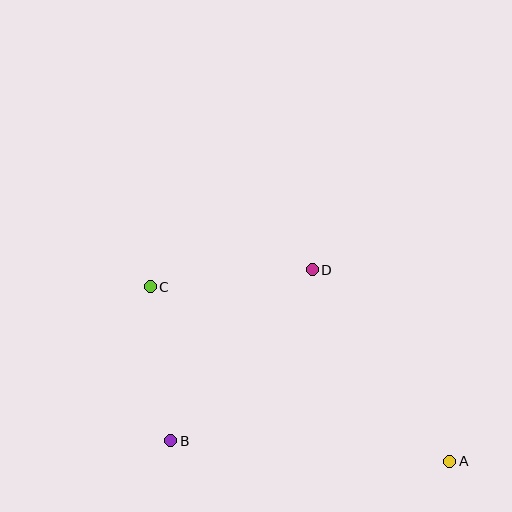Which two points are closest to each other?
Points B and C are closest to each other.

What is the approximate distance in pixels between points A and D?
The distance between A and D is approximately 236 pixels.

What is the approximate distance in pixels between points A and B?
The distance between A and B is approximately 280 pixels.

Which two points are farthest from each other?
Points A and C are farthest from each other.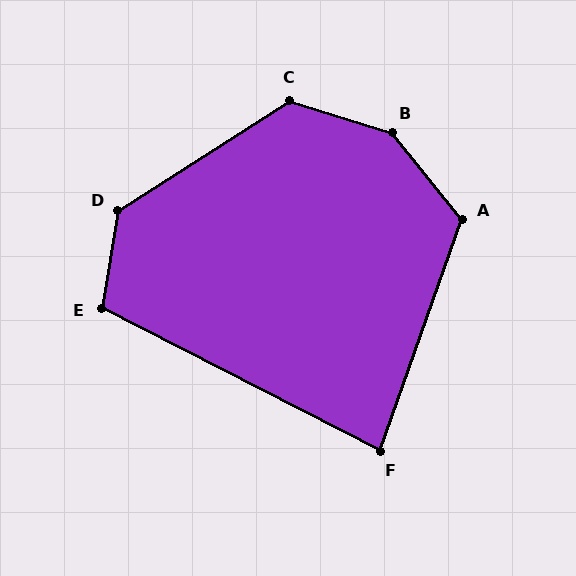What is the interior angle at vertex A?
Approximately 122 degrees (obtuse).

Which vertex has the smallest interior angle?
F, at approximately 82 degrees.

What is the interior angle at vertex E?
Approximately 108 degrees (obtuse).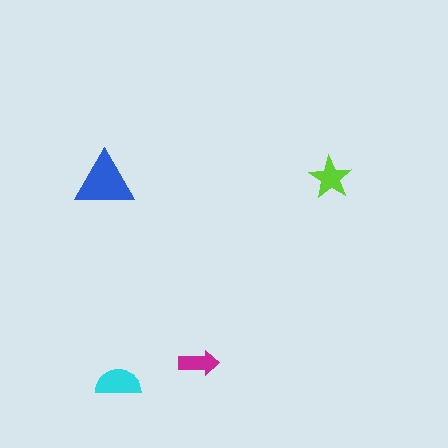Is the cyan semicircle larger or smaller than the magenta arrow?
Larger.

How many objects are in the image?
There are 4 objects in the image.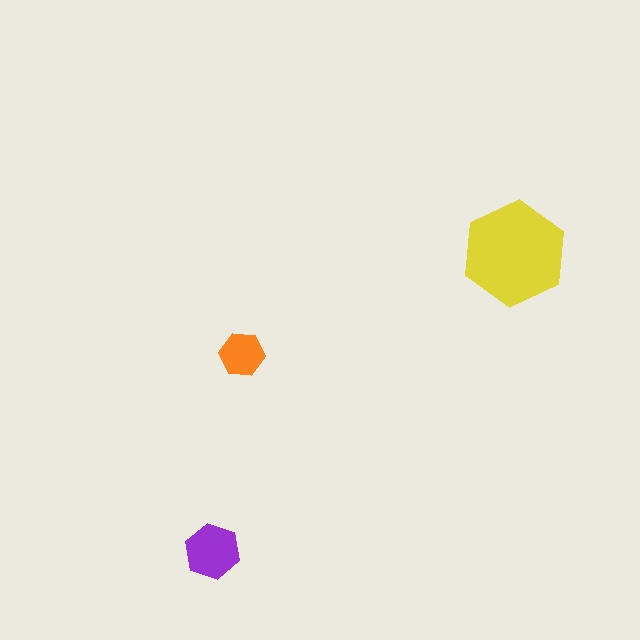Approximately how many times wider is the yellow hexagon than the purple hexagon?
About 2 times wider.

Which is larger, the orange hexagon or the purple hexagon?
The purple one.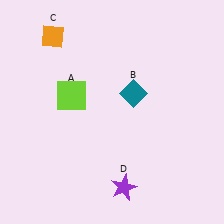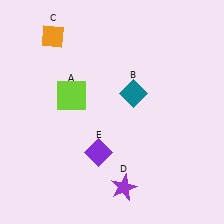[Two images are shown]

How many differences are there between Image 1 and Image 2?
There is 1 difference between the two images.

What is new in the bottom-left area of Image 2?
A purple diamond (E) was added in the bottom-left area of Image 2.